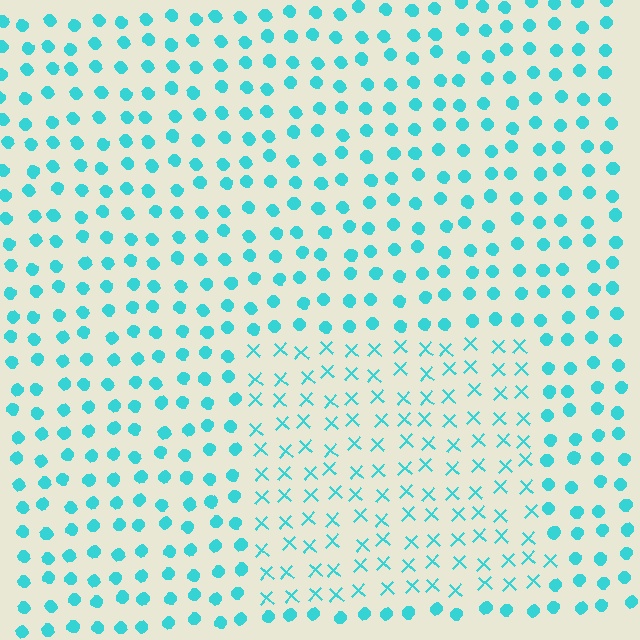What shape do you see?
I see a rectangle.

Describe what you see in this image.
The image is filled with small cyan elements arranged in a uniform grid. A rectangle-shaped region contains X marks, while the surrounding area contains circles. The boundary is defined purely by the change in element shape.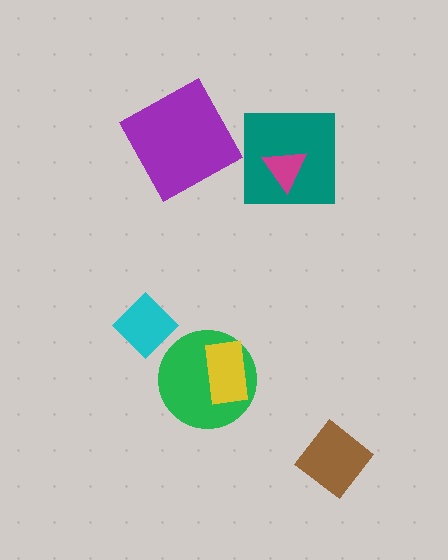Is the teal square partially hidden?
Yes, it is partially covered by another shape.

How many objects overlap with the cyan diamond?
0 objects overlap with the cyan diamond.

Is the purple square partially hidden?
No, no other shape covers it.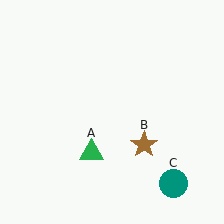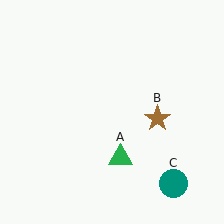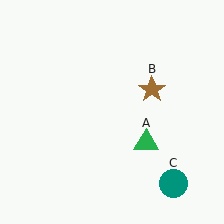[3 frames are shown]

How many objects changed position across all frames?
2 objects changed position: green triangle (object A), brown star (object B).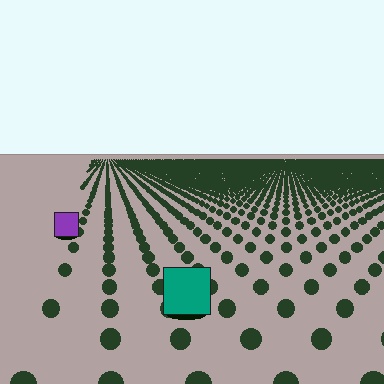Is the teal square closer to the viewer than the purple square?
Yes. The teal square is closer — you can tell from the texture gradient: the ground texture is coarser near it.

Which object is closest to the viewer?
The teal square is closest. The texture marks near it are larger and more spread out.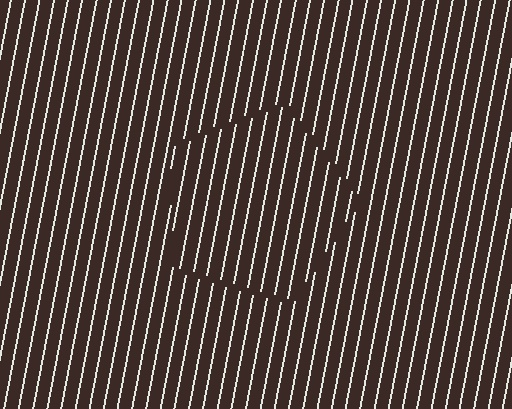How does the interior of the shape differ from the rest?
The interior of the shape contains the same grating, shifted by half a period — the contour is defined by the phase discontinuity where line-ends from the inner and outer gratings abut.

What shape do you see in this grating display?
An illusory pentagon. The interior of the shape contains the same grating, shifted by half a period — the contour is defined by the phase discontinuity where line-ends from the inner and outer gratings abut.